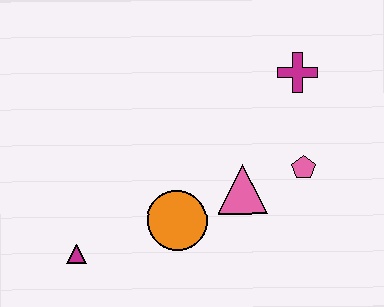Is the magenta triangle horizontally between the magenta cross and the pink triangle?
No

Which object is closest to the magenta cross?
The pink pentagon is closest to the magenta cross.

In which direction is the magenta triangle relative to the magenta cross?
The magenta triangle is to the left of the magenta cross.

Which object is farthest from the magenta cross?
The magenta triangle is farthest from the magenta cross.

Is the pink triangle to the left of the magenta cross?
Yes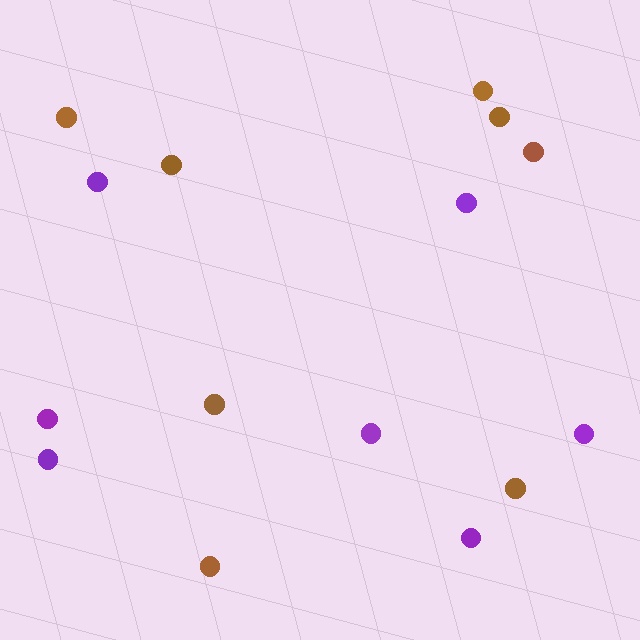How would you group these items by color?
There are 2 groups: one group of purple circles (7) and one group of brown circles (8).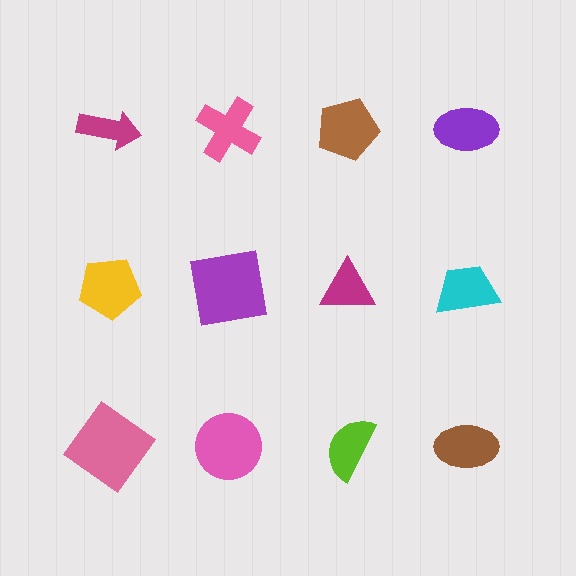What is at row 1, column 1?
A magenta arrow.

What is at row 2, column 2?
A purple square.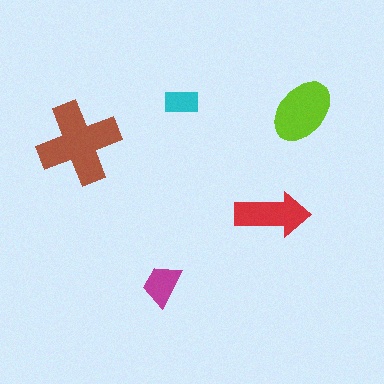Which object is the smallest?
The cyan rectangle.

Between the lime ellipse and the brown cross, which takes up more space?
The brown cross.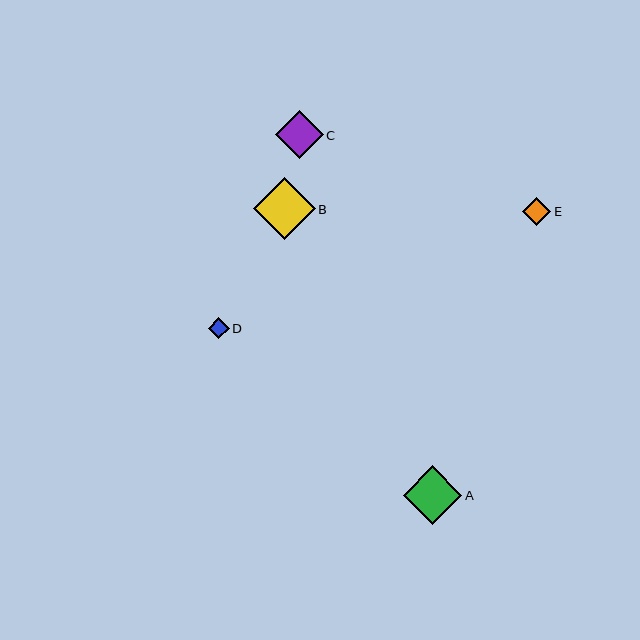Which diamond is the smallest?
Diamond D is the smallest with a size of approximately 21 pixels.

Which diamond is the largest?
Diamond B is the largest with a size of approximately 61 pixels.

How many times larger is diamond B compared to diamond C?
Diamond B is approximately 1.3 times the size of diamond C.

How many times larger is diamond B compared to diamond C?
Diamond B is approximately 1.3 times the size of diamond C.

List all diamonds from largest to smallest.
From largest to smallest: B, A, C, E, D.